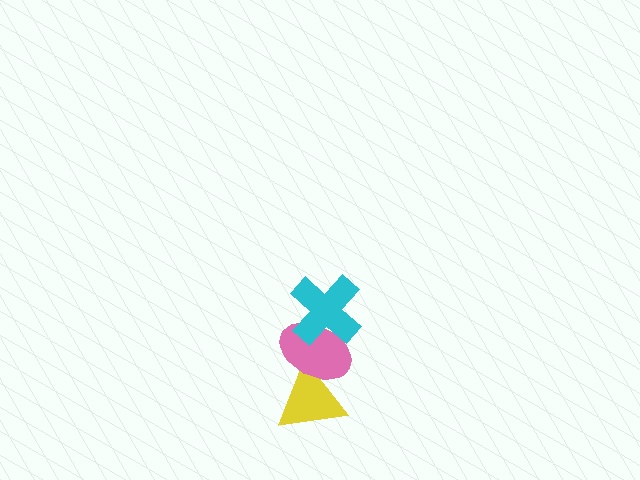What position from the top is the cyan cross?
The cyan cross is 1st from the top.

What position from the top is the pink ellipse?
The pink ellipse is 2nd from the top.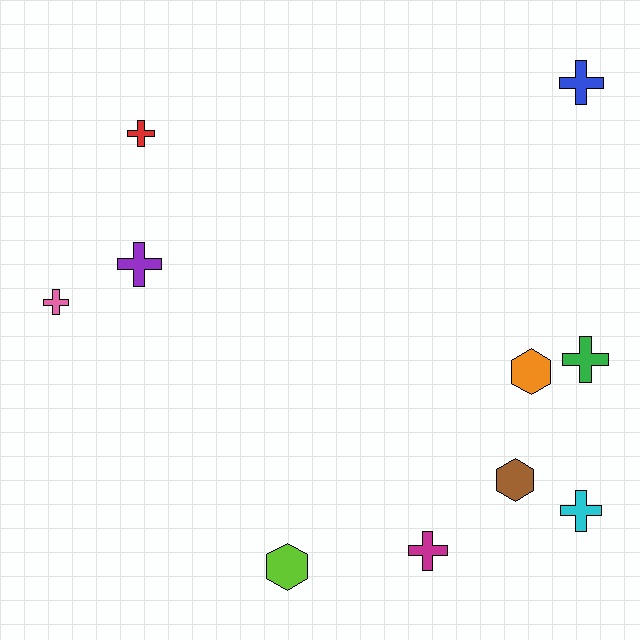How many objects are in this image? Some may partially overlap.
There are 10 objects.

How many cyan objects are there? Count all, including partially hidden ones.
There is 1 cyan object.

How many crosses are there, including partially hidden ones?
There are 7 crosses.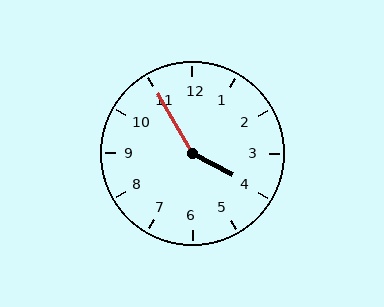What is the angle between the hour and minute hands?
Approximately 148 degrees.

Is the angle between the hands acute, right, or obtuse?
It is obtuse.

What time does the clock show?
3:55.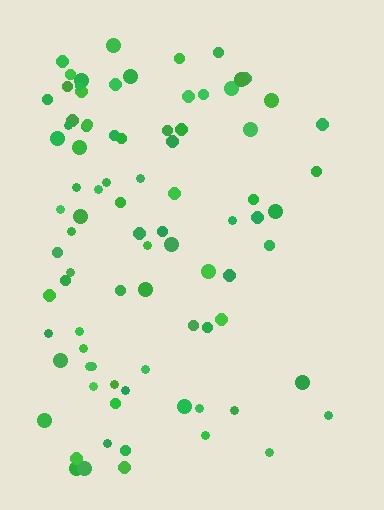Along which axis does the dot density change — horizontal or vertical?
Horizontal.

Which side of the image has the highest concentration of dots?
The left.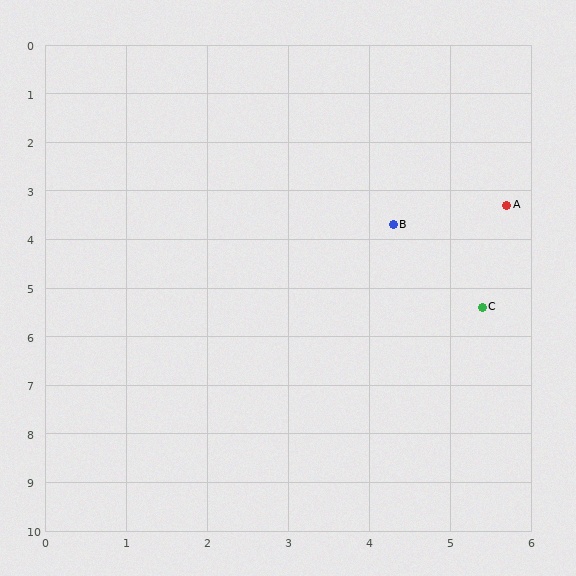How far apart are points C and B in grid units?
Points C and B are about 2.0 grid units apart.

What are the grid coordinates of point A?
Point A is at approximately (5.7, 3.3).